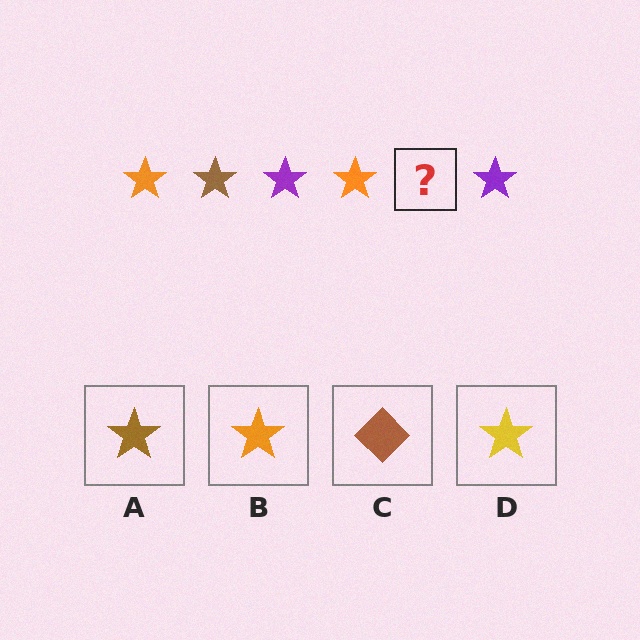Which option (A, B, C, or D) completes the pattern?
A.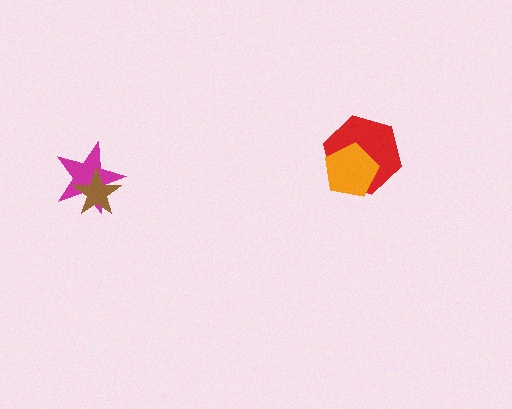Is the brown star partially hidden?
No, no other shape covers it.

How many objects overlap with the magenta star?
1 object overlaps with the magenta star.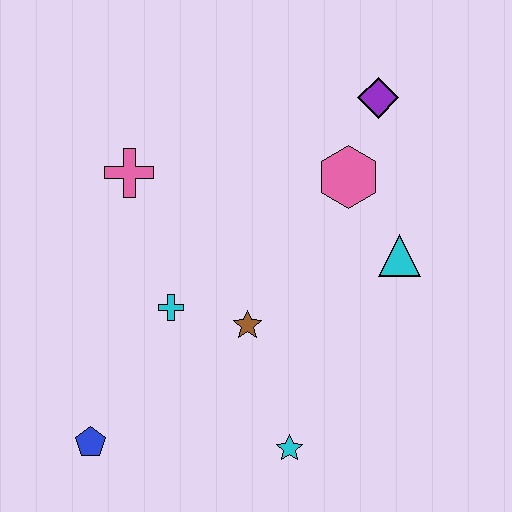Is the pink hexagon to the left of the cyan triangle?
Yes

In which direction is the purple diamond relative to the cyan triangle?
The purple diamond is above the cyan triangle.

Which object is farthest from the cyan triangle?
The blue pentagon is farthest from the cyan triangle.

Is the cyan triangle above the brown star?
Yes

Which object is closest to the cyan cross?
The brown star is closest to the cyan cross.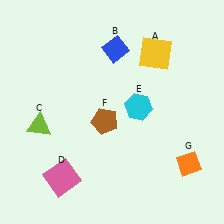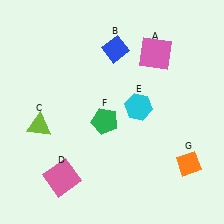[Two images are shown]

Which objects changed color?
A changed from yellow to pink. F changed from brown to green.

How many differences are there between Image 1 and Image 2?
There are 2 differences between the two images.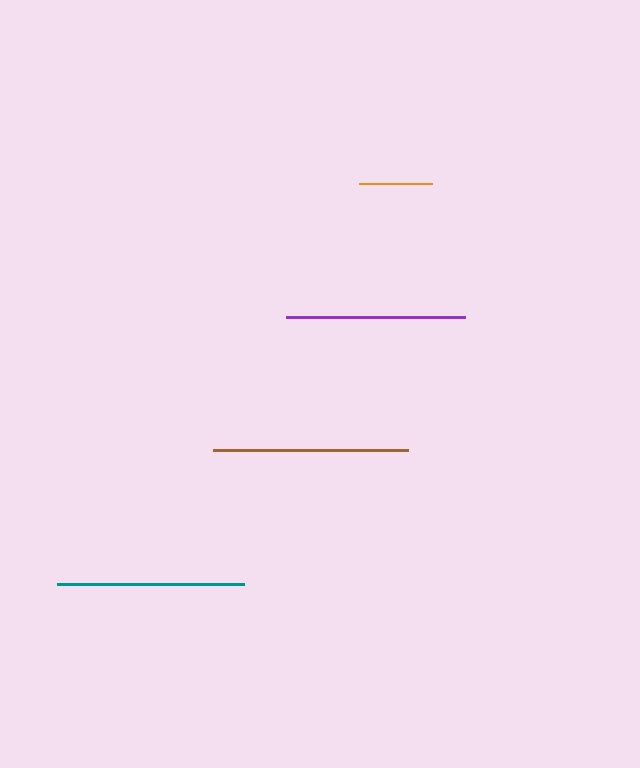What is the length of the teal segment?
The teal segment is approximately 187 pixels long.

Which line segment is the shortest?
The orange line is the shortest at approximately 73 pixels.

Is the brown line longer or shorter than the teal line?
The brown line is longer than the teal line.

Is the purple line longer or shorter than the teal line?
The teal line is longer than the purple line.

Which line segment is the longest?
The brown line is the longest at approximately 196 pixels.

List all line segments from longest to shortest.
From longest to shortest: brown, teal, purple, orange.